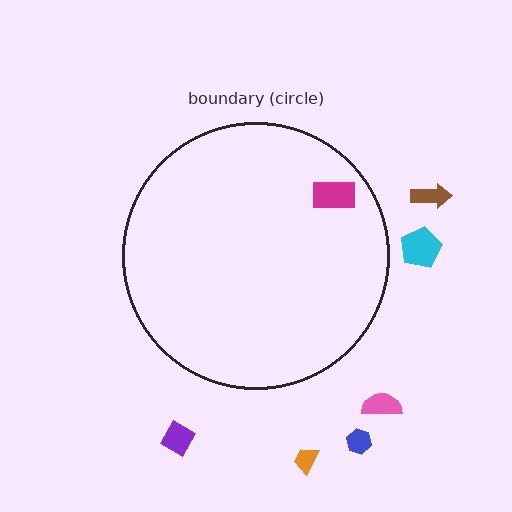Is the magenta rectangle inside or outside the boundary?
Inside.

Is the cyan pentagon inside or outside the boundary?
Outside.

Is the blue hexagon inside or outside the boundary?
Outside.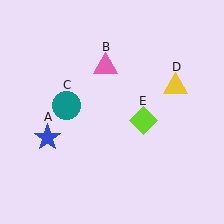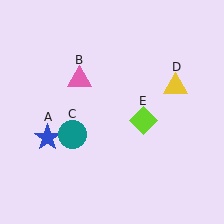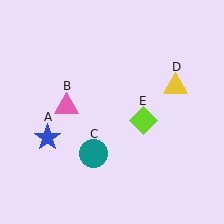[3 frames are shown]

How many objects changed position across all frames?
2 objects changed position: pink triangle (object B), teal circle (object C).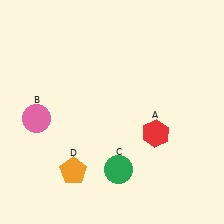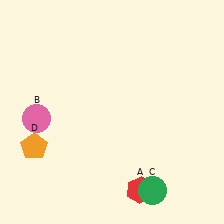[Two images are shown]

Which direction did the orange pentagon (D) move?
The orange pentagon (D) moved left.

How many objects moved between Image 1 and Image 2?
3 objects moved between the two images.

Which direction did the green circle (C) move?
The green circle (C) moved right.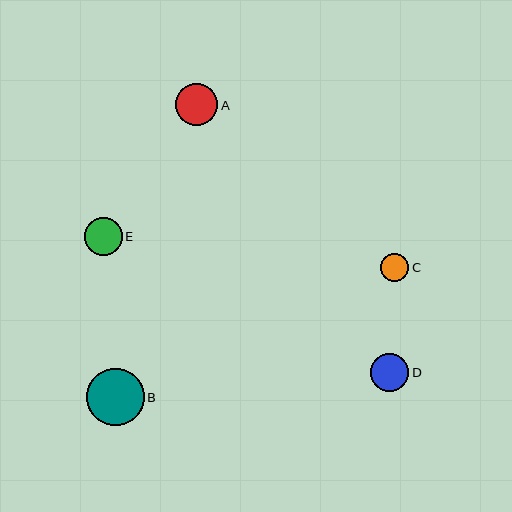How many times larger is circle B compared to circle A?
Circle B is approximately 1.4 times the size of circle A.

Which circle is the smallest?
Circle C is the smallest with a size of approximately 28 pixels.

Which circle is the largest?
Circle B is the largest with a size of approximately 57 pixels.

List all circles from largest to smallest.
From largest to smallest: B, A, D, E, C.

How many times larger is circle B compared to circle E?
Circle B is approximately 1.5 times the size of circle E.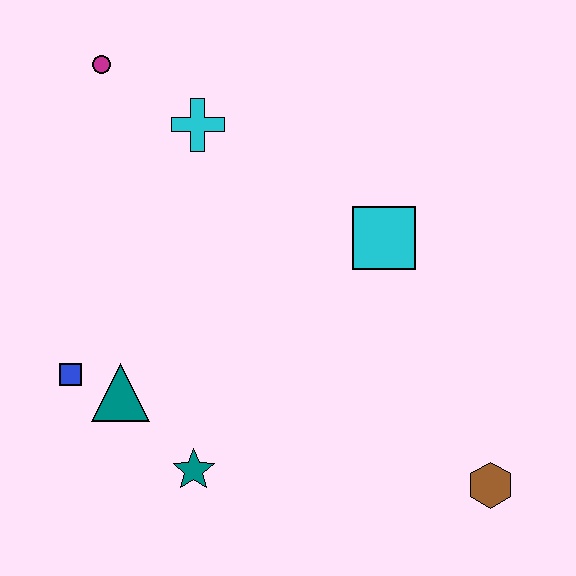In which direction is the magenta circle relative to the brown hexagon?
The magenta circle is above the brown hexagon.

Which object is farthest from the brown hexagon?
The magenta circle is farthest from the brown hexagon.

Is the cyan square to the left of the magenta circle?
No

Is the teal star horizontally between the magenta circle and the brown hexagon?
Yes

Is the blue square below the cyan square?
Yes